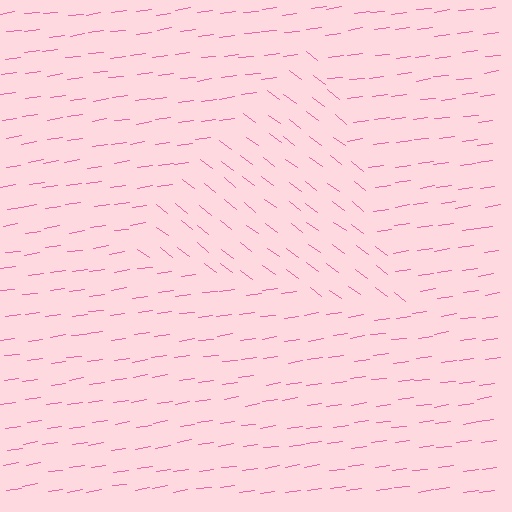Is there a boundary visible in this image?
Yes, there is a texture boundary formed by a change in line orientation.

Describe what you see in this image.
The image is filled with small pink line segments. A triangle region in the image has lines oriented differently from the surrounding lines, creating a visible texture boundary.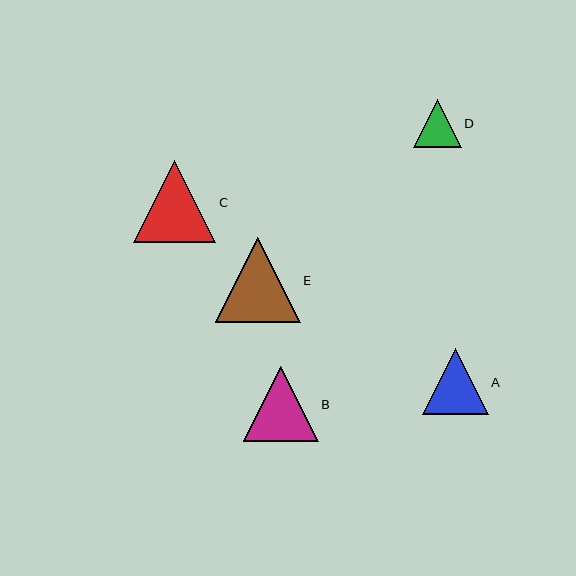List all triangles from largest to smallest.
From largest to smallest: E, C, B, A, D.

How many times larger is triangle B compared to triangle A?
Triangle B is approximately 1.1 times the size of triangle A.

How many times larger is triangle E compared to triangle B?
Triangle E is approximately 1.1 times the size of triangle B.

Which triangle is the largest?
Triangle E is the largest with a size of approximately 85 pixels.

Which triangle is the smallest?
Triangle D is the smallest with a size of approximately 48 pixels.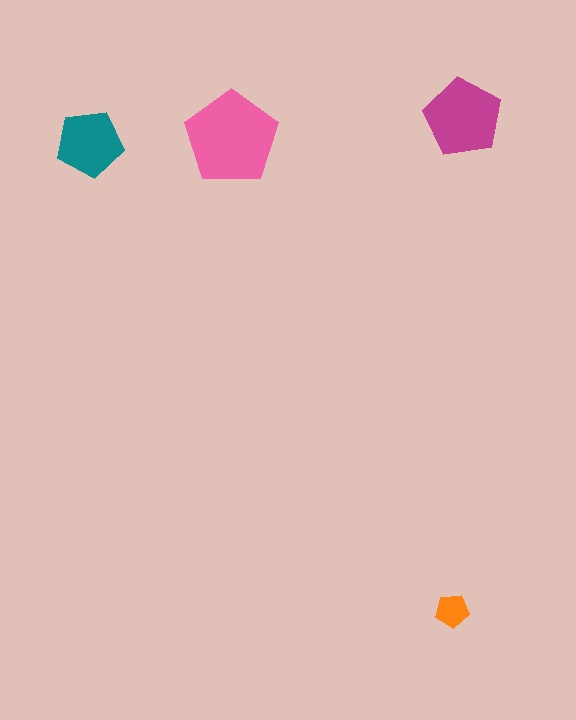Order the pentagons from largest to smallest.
the pink one, the magenta one, the teal one, the orange one.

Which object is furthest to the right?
The magenta pentagon is rightmost.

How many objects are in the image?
There are 4 objects in the image.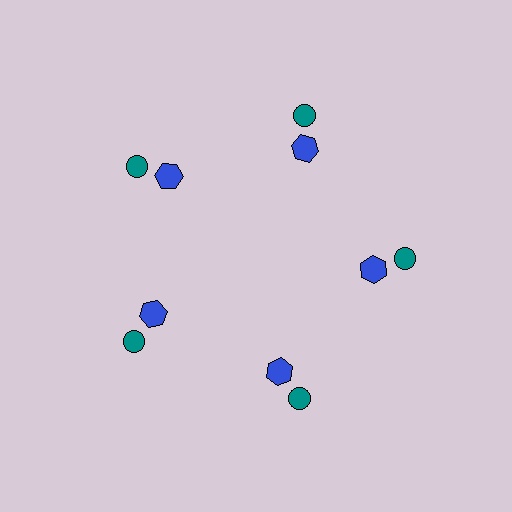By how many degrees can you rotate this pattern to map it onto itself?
The pattern maps onto itself every 72 degrees of rotation.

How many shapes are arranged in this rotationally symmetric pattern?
There are 10 shapes, arranged in 5 groups of 2.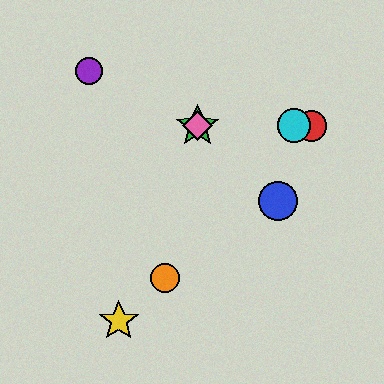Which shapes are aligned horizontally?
The red circle, the green star, the cyan circle, the pink diamond are aligned horizontally.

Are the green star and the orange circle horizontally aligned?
No, the green star is at y≈126 and the orange circle is at y≈278.